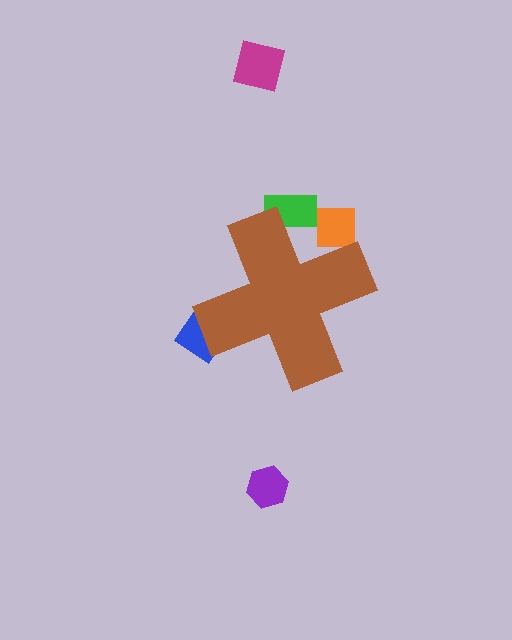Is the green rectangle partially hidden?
Yes, the green rectangle is partially hidden behind the brown cross.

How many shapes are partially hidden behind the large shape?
3 shapes are partially hidden.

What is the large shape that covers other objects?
A brown cross.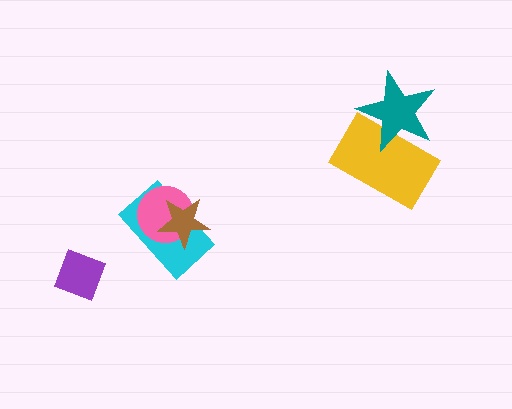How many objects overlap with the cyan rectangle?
2 objects overlap with the cyan rectangle.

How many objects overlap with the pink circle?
2 objects overlap with the pink circle.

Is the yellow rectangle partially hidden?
Yes, it is partially covered by another shape.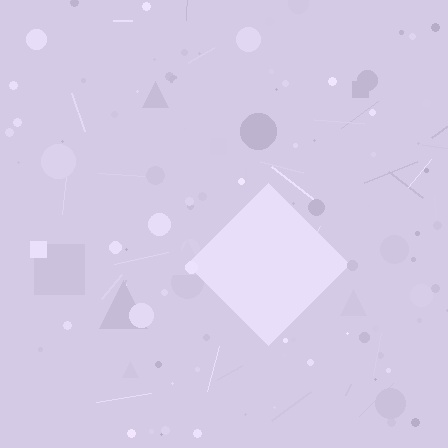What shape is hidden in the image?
A diamond is hidden in the image.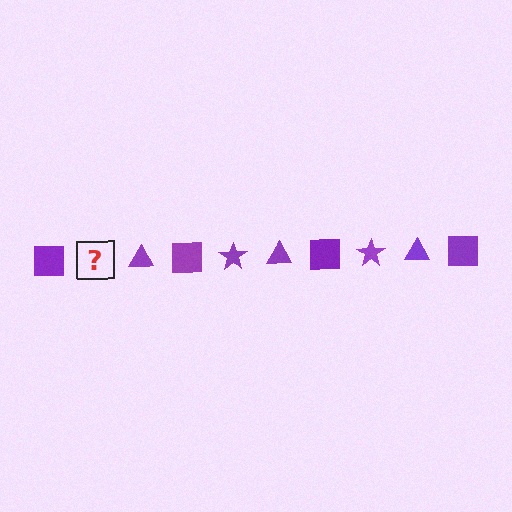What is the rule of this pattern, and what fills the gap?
The rule is that the pattern cycles through square, star, triangle shapes in purple. The gap should be filled with a purple star.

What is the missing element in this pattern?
The missing element is a purple star.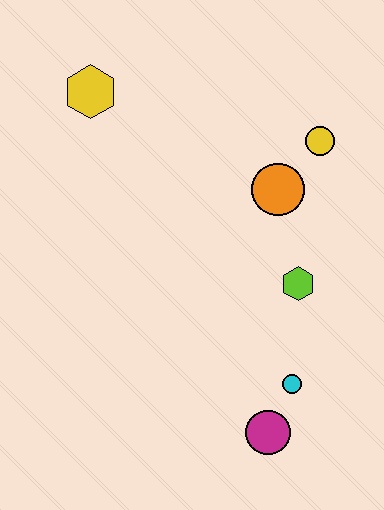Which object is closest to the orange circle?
The yellow circle is closest to the orange circle.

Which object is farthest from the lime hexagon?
The yellow hexagon is farthest from the lime hexagon.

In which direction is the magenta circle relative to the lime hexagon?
The magenta circle is below the lime hexagon.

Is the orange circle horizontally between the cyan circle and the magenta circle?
Yes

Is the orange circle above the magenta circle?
Yes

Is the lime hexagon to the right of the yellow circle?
No